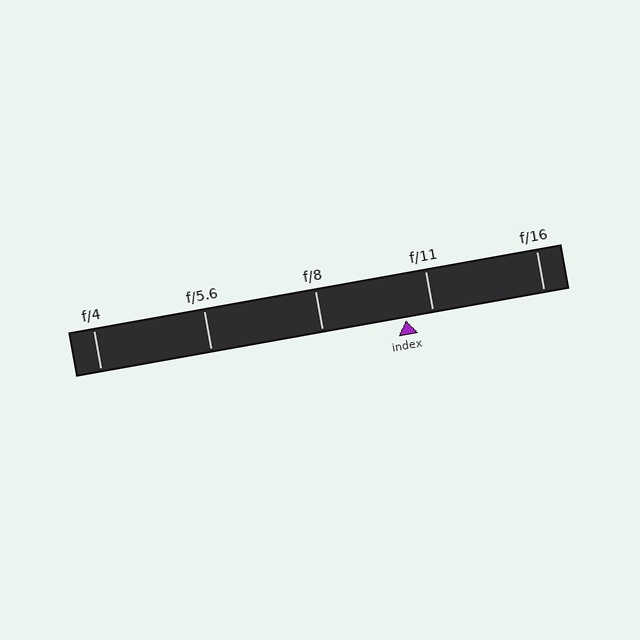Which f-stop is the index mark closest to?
The index mark is closest to f/11.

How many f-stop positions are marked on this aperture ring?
There are 5 f-stop positions marked.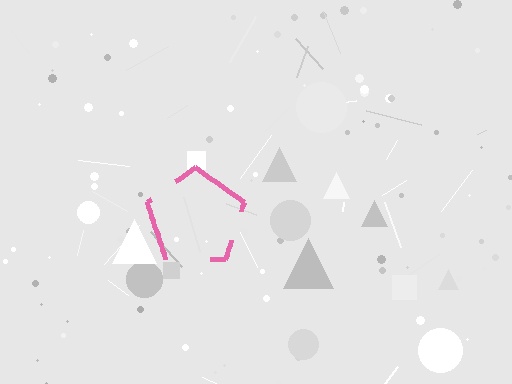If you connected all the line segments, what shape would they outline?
They would outline a pentagon.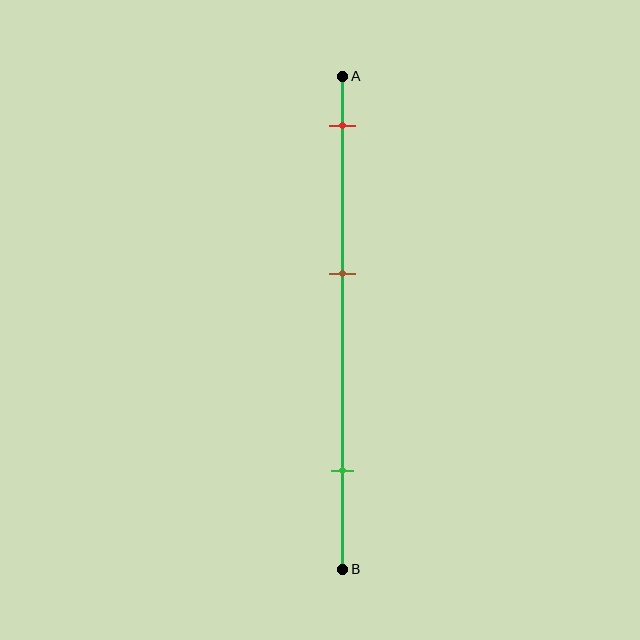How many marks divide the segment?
There are 3 marks dividing the segment.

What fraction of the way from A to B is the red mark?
The red mark is approximately 10% (0.1) of the way from A to B.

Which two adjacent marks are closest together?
The red and brown marks are the closest adjacent pair.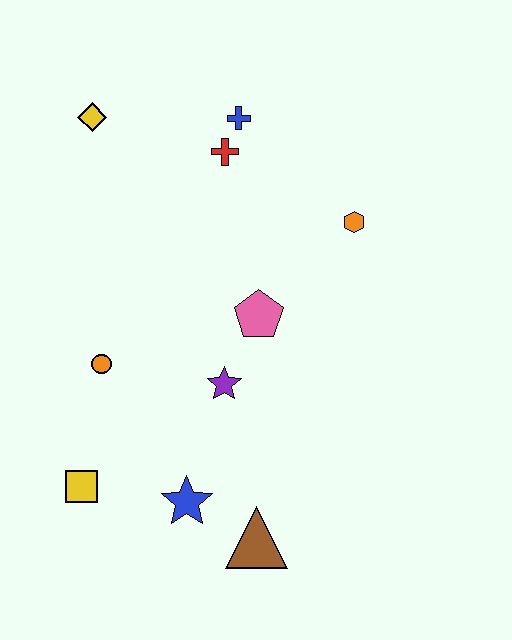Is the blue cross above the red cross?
Yes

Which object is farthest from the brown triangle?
The yellow diamond is farthest from the brown triangle.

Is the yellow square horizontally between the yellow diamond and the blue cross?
No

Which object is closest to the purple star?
The pink pentagon is closest to the purple star.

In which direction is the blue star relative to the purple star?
The blue star is below the purple star.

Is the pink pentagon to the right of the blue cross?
Yes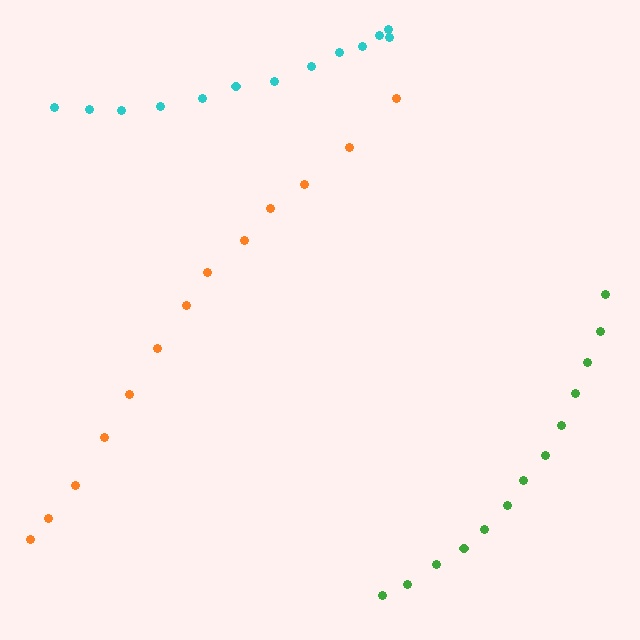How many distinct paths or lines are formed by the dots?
There are 3 distinct paths.